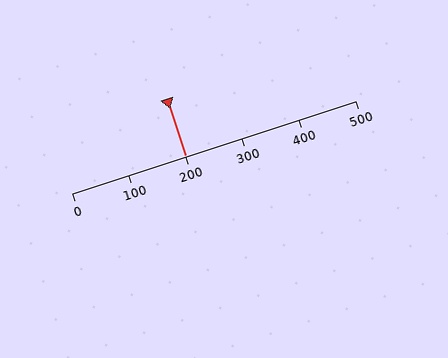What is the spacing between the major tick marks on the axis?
The major ticks are spaced 100 apart.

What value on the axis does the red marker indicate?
The marker indicates approximately 200.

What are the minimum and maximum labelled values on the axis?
The axis runs from 0 to 500.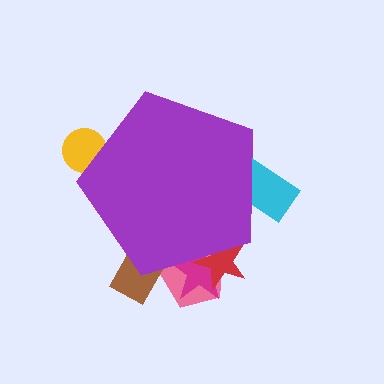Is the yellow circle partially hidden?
Yes, the yellow circle is partially hidden behind the purple pentagon.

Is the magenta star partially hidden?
Yes, the magenta star is partially hidden behind the purple pentagon.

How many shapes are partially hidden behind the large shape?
6 shapes are partially hidden.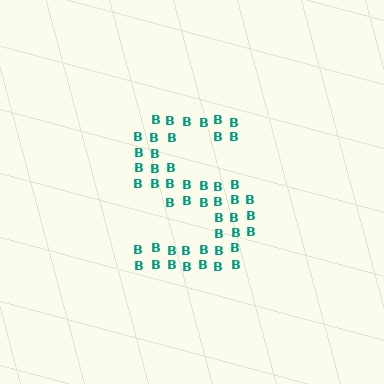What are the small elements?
The small elements are letter B's.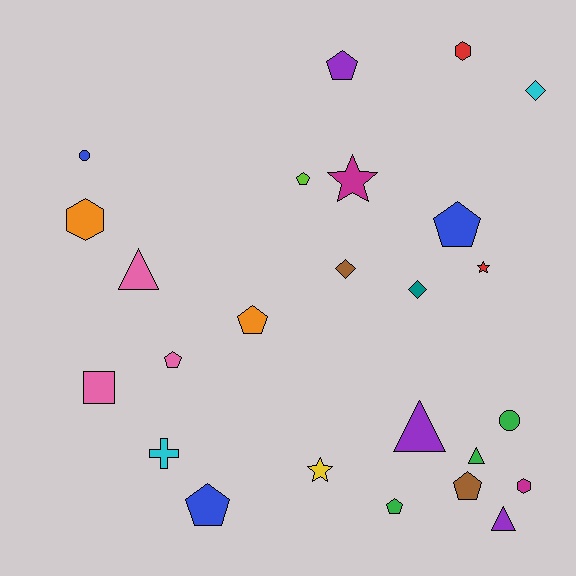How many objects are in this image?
There are 25 objects.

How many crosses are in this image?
There is 1 cross.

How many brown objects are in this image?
There are 2 brown objects.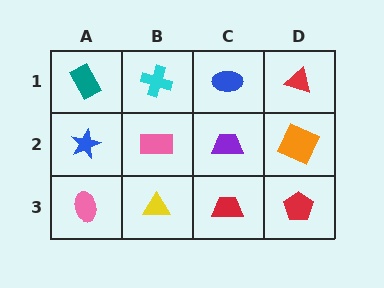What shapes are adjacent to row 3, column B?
A pink rectangle (row 2, column B), a pink ellipse (row 3, column A), a red trapezoid (row 3, column C).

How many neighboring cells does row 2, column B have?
4.